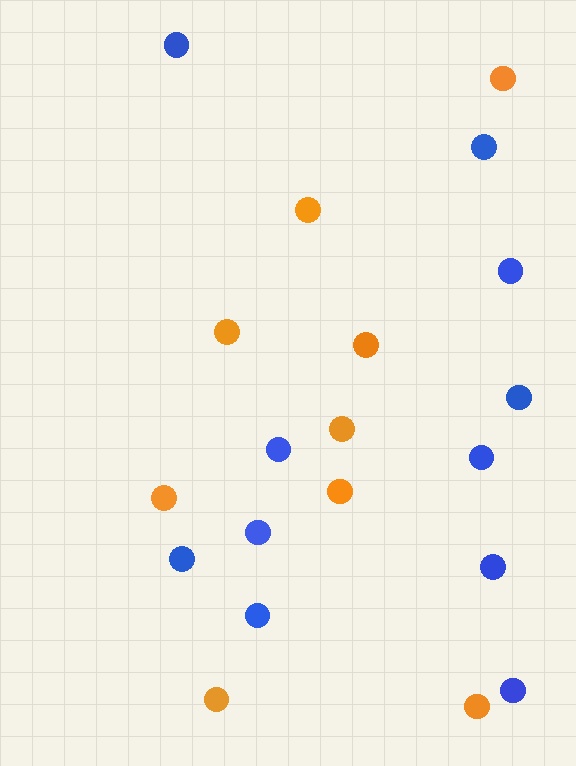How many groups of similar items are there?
There are 2 groups: one group of orange circles (9) and one group of blue circles (11).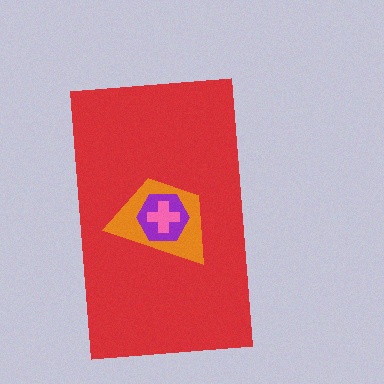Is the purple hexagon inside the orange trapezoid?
Yes.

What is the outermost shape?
The red rectangle.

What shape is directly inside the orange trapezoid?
The purple hexagon.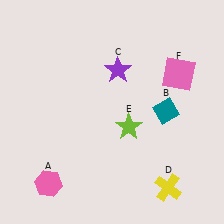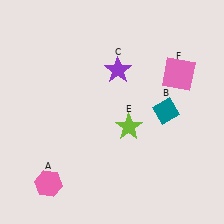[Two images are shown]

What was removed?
The yellow cross (D) was removed in Image 2.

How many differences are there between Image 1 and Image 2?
There is 1 difference between the two images.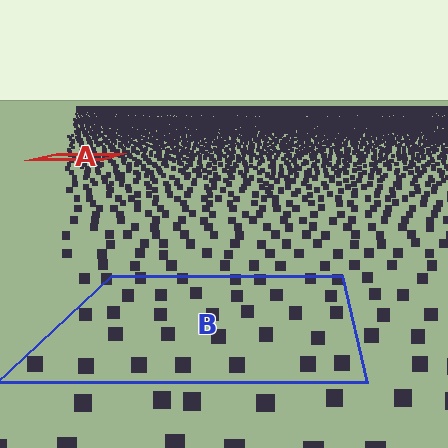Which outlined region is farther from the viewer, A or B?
Region A is farther from the viewer — the texture elements inside it appear smaller and more densely packed.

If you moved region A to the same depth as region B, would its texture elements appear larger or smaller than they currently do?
They would appear larger. At a closer depth, the same texture elements are projected at a bigger on-screen size.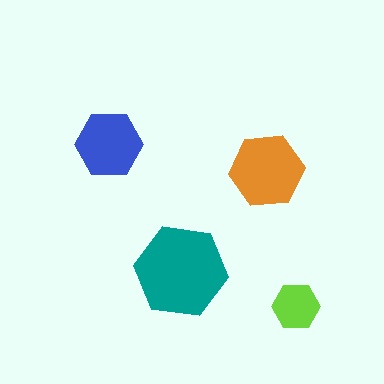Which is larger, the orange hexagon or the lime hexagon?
The orange one.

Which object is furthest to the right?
The lime hexagon is rightmost.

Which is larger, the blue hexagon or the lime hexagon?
The blue one.